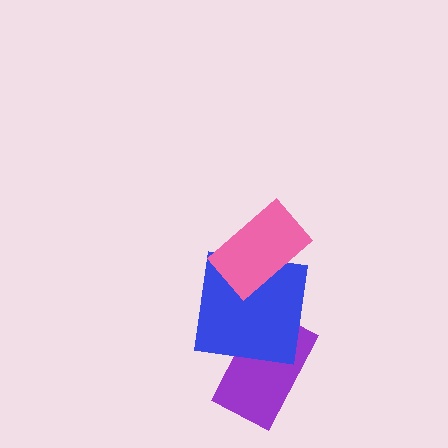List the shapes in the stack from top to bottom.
From top to bottom: the pink rectangle, the blue square, the purple rectangle.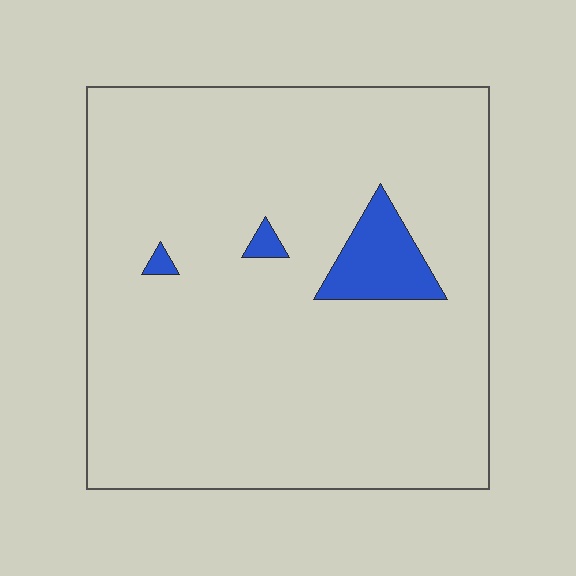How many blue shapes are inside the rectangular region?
3.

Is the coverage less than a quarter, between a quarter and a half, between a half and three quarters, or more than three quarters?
Less than a quarter.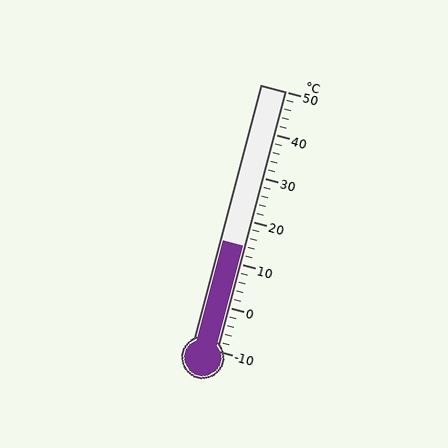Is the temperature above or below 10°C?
The temperature is above 10°C.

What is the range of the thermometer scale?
The thermometer scale ranges from -10°C to 50°C.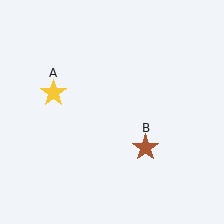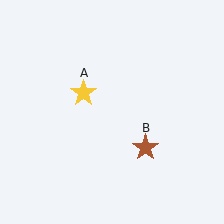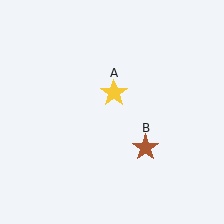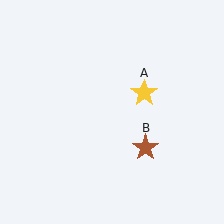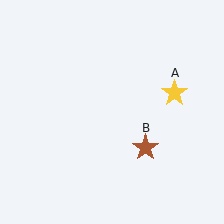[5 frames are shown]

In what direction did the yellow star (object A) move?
The yellow star (object A) moved right.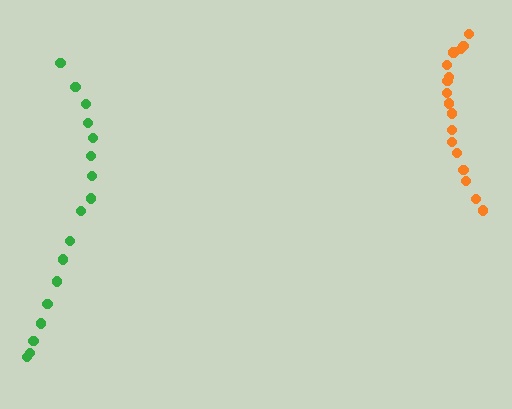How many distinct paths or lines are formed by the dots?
There are 2 distinct paths.